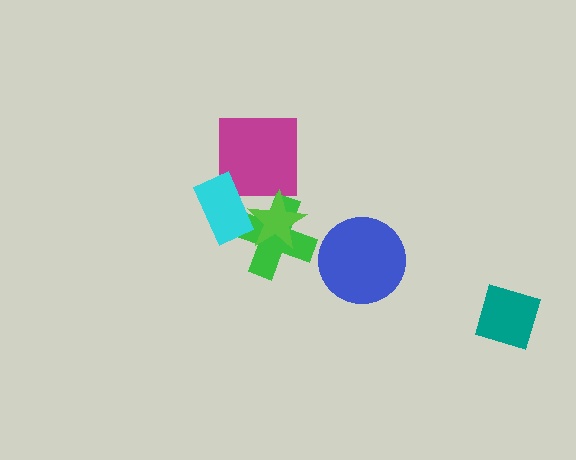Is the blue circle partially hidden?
No, no other shape covers it.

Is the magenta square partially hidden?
Yes, it is partially covered by another shape.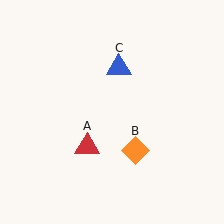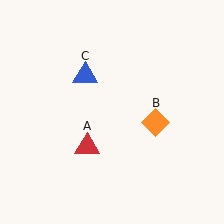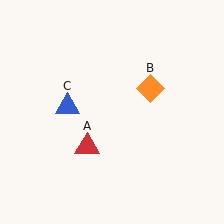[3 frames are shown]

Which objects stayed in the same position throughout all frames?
Red triangle (object A) remained stationary.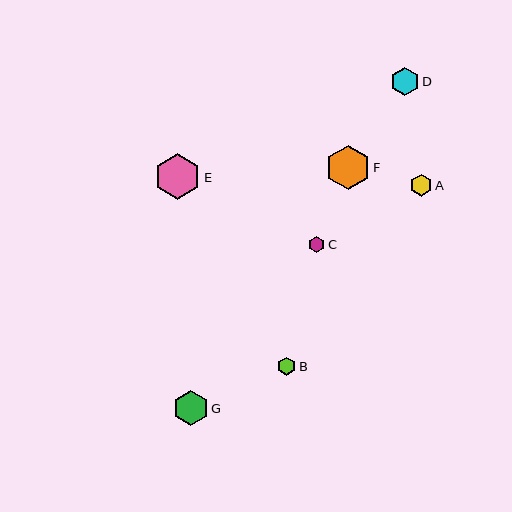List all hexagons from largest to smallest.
From largest to smallest: E, F, G, D, A, B, C.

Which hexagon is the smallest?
Hexagon C is the smallest with a size of approximately 16 pixels.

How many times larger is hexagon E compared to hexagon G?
Hexagon E is approximately 1.3 times the size of hexagon G.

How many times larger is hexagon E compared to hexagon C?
Hexagon E is approximately 2.9 times the size of hexagon C.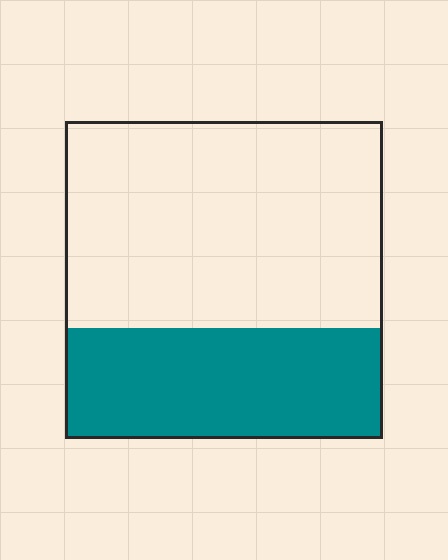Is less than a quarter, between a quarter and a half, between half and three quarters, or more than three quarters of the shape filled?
Between a quarter and a half.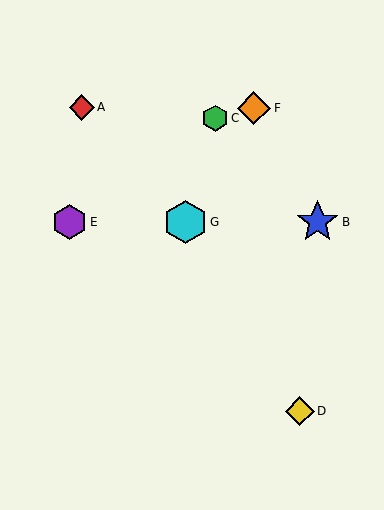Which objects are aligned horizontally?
Objects B, E, G are aligned horizontally.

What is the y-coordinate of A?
Object A is at y≈107.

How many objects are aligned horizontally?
3 objects (B, E, G) are aligned horizontally.